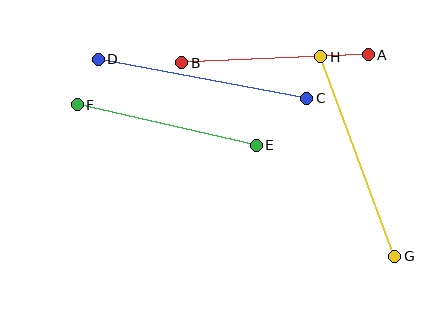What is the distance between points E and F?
The distance is approximately 184 pixels.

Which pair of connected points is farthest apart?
Points G and H are farthest apart.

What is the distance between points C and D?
The distance is approximately 213 pixels.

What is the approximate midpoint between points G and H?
The midpoint is at approximately (358, 157) pixels.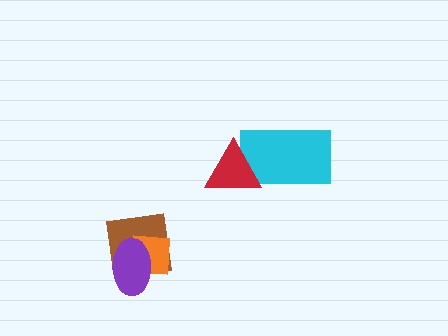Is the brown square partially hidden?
Yes, it is partially covered by another shape.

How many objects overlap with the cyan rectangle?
1 object overlaps with the cyan rectangle.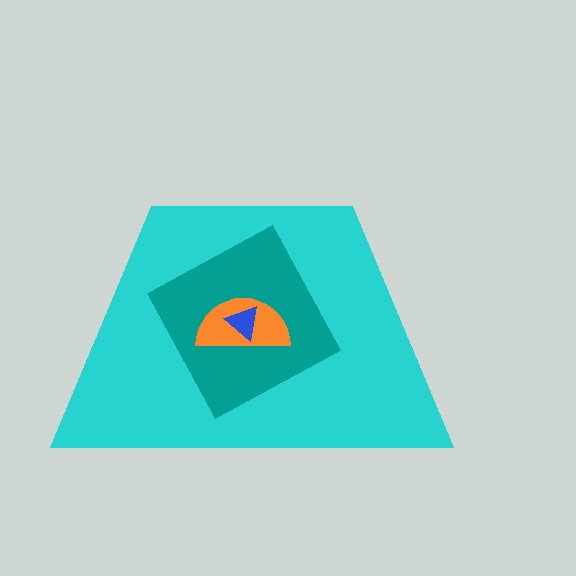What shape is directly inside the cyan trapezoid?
The teal square.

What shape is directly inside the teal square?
The orange semicircle.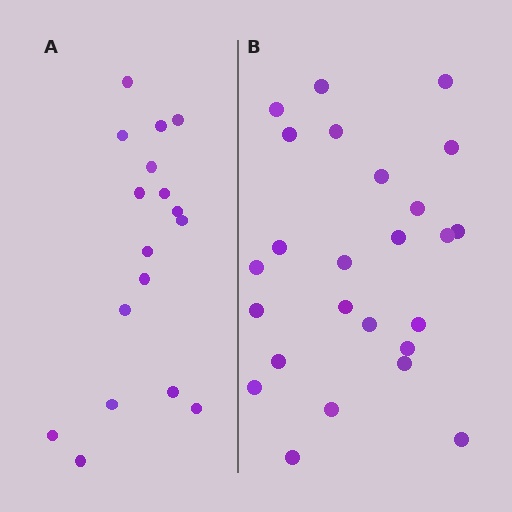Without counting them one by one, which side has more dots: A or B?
Region B (the right region) has more dots.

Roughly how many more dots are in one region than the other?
Region B has roughly 8 or so more dots than region A.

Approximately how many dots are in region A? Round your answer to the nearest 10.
About 20 dots. (The exact count is 17, which rounds to 20.)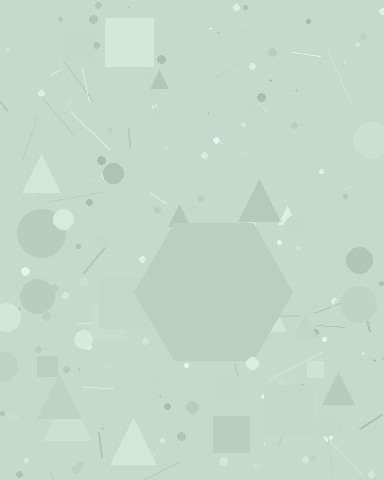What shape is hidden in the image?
A hexagon is hidden in the image.